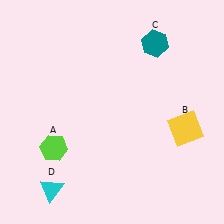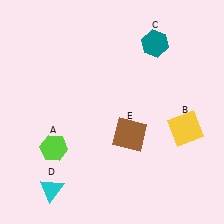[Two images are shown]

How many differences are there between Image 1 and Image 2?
There is 1 difference between the two images.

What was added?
A brown square (E) was added in Image 2.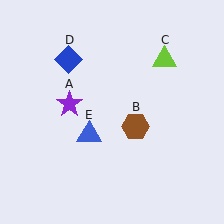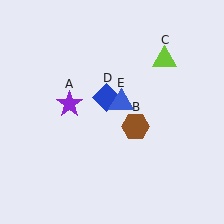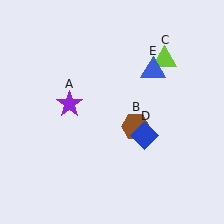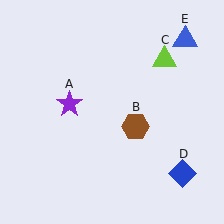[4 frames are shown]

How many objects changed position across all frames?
2 objects changed position: blue diamond (object D), blue triangle (object E).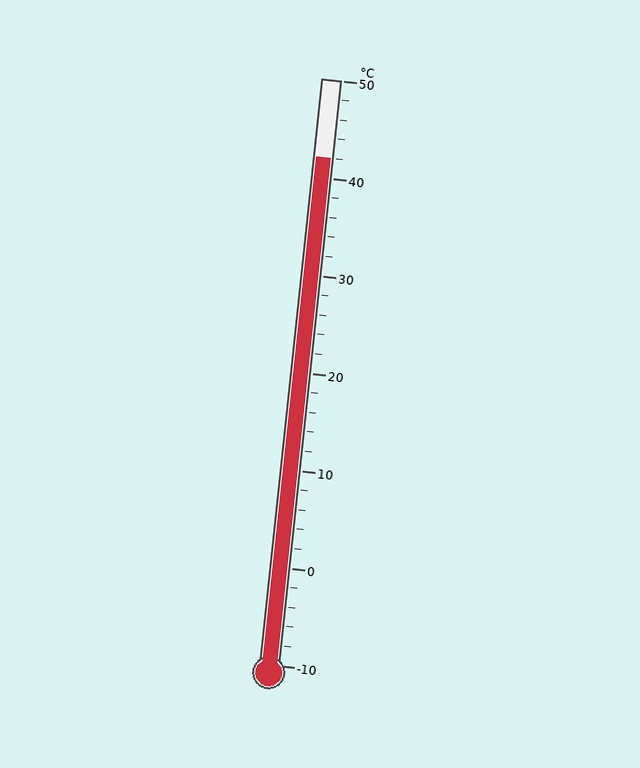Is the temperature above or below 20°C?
The temperature is above 20°C.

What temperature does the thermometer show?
The thermometer shows approximately 42°C.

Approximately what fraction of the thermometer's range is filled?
The thermometer is filled to approximately 85% of its range.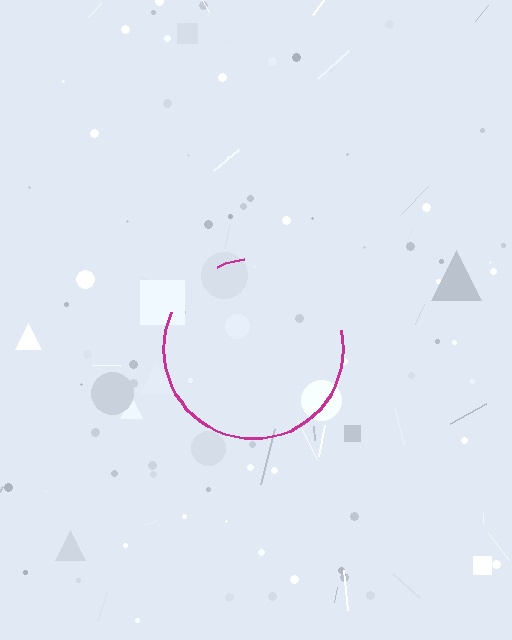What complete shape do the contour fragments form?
The contour fragments form a circle.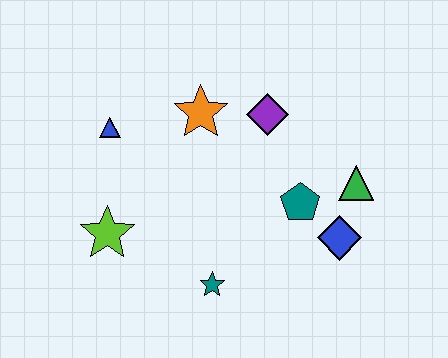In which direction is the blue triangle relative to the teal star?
The blue triangle is above the teal star.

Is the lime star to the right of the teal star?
No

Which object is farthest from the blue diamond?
The blue triangle is farthest from the blue diamond.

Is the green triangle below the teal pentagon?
No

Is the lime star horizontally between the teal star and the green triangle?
No